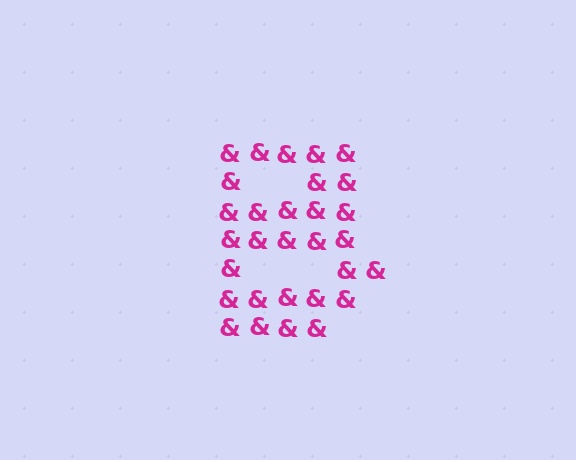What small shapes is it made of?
It is made of small ampersands.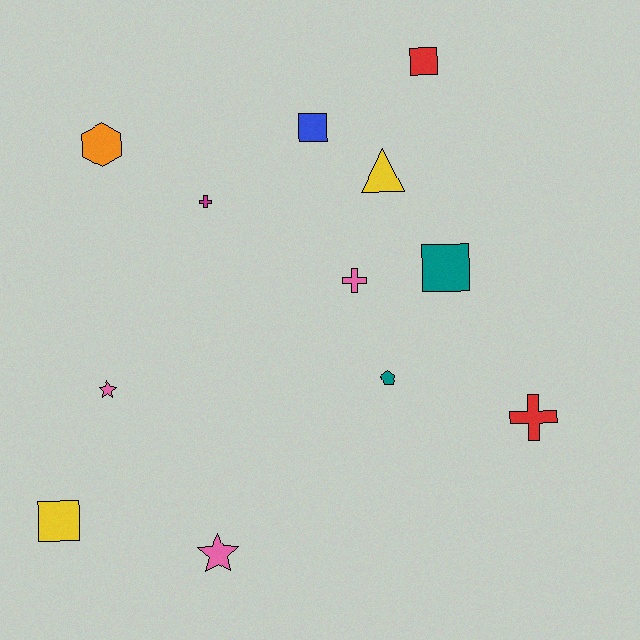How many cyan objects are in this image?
There are no cyan objects.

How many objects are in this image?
There are 12 objects.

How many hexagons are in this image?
There is 1 hexagon.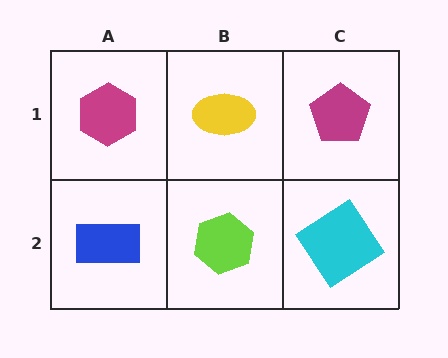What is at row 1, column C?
A magenta pentagon.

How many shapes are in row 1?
3 shapes.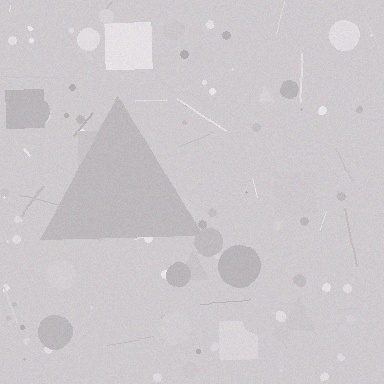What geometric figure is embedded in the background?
A triangle is embedded in the background.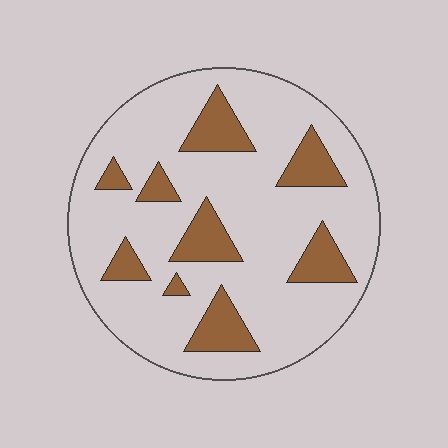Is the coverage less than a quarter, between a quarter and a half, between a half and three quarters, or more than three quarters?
Less than a quarter.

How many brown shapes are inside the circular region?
9.